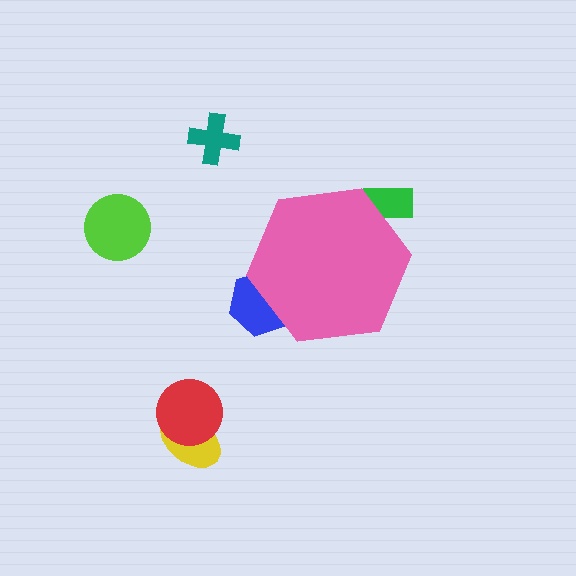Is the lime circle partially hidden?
No, the lime circle is fully visible.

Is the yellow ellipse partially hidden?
No, the yellow ellipse is fully visible.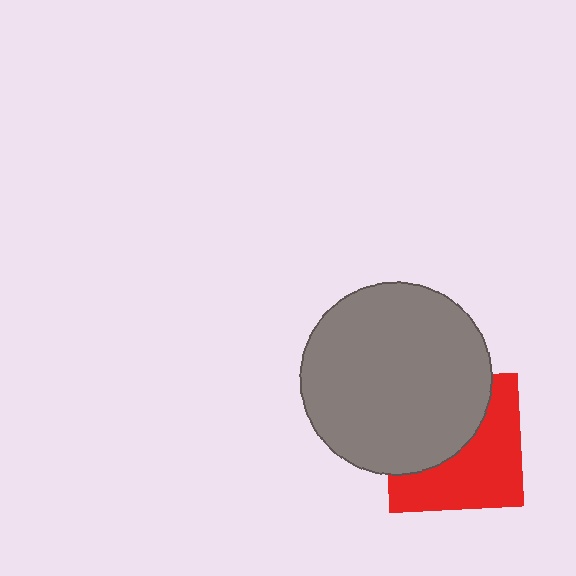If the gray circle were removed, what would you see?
You would see the complete red square.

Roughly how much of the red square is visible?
About half of it is visible (roughly 52%).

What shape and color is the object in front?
The object in front is a gray circle.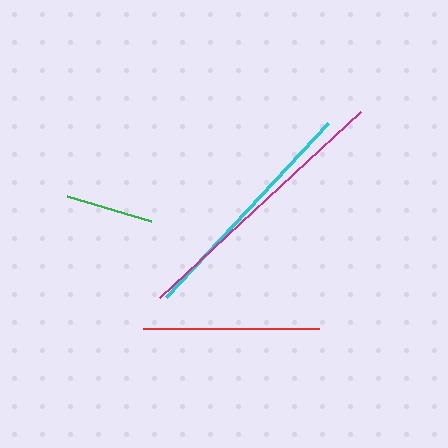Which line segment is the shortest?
The green line is the shortest at approximately 87 pixels.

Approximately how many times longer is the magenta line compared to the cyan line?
The magenta line is approximately 1.1 times the length of the cyan line.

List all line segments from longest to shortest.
From longest to shortest: magenta, cyan, red, green.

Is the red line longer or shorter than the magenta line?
The magenta line is longer than the red line.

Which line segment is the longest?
The magenta line is the longest at approximately 273 pixels.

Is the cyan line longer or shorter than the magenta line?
The magenta line is longer than the cyan line.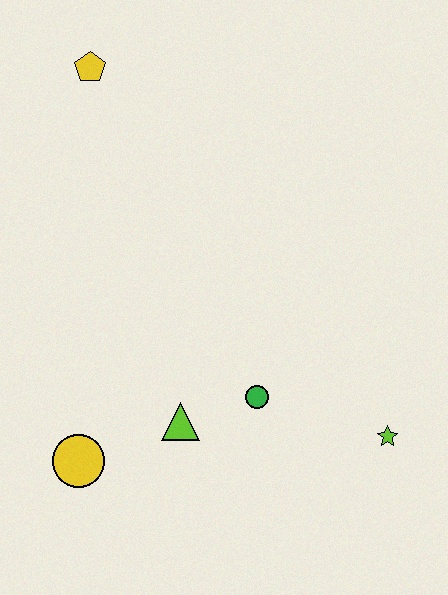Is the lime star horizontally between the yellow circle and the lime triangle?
No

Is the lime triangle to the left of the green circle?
Yes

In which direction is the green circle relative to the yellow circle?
The green circle is to the right of the yellow circle.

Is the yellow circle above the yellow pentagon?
No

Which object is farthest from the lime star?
The yellow pentagon is farthest from the lime star.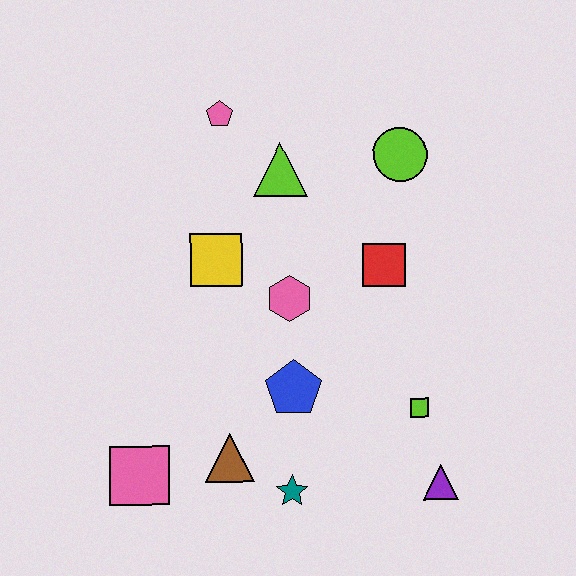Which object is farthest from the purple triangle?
The pink pentagon is farthest from the purple triangle.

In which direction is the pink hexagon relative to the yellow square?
The pink hexagon is to the right of the yellow square.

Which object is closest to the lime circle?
The red square is closest to the lime circle.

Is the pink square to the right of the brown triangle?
No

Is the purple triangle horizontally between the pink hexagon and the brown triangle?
No